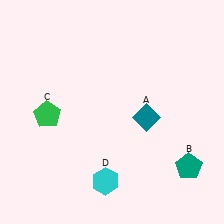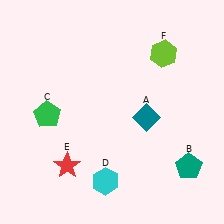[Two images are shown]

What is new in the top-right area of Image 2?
A lime hexagon (F) was added in the top-right area of Image 2.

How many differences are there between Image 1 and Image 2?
There are 2 differences between the two images.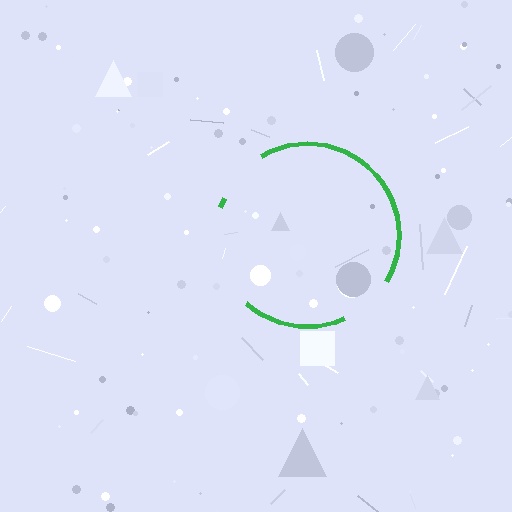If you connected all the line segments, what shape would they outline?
They would outline a circle.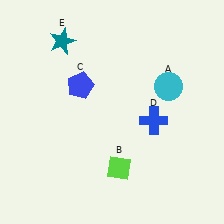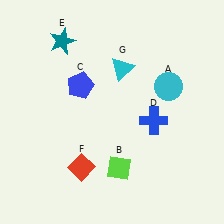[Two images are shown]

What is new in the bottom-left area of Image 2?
A red diamond (F) was added in the bottom-left area of Image 2.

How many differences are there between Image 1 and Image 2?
There are 2 differences between the two images.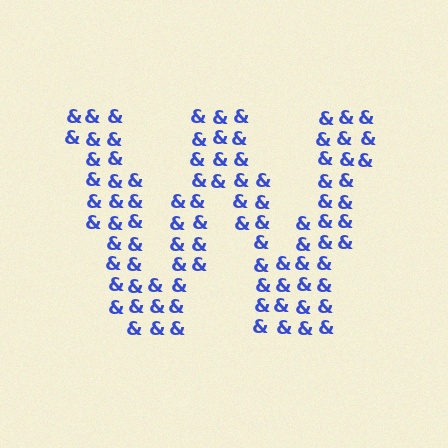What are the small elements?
The small elements are ampersands.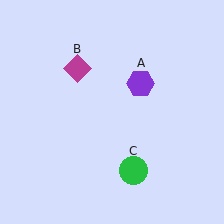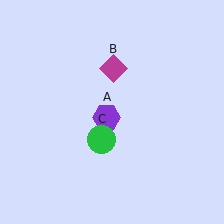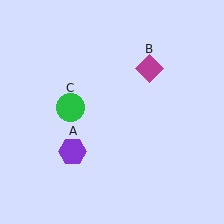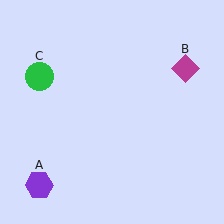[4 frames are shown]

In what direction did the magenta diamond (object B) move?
The magenta diamond (object B) moved right.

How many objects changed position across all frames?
3 objects changed position: purple hexagon (object A), magenta diamond (object B), green circle (object C).